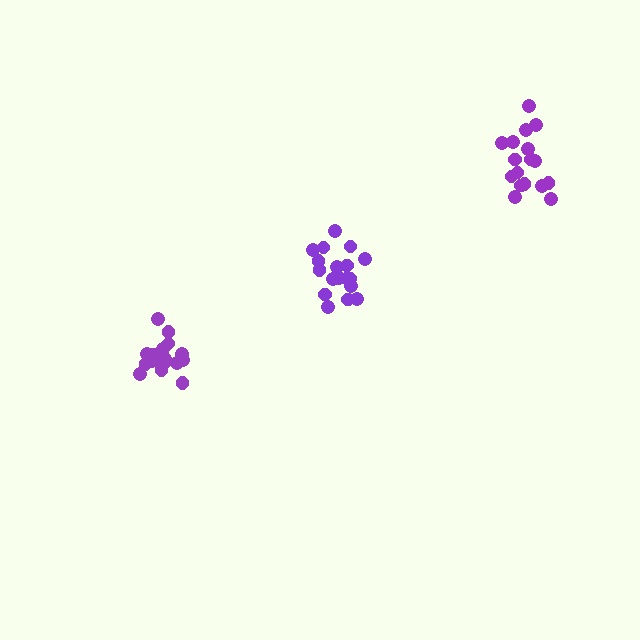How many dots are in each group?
Group 1: 18 dots, Group 2: 17 dots, Group 3: 16 dots (51 total).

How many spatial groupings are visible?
There are 3 spatial groupings.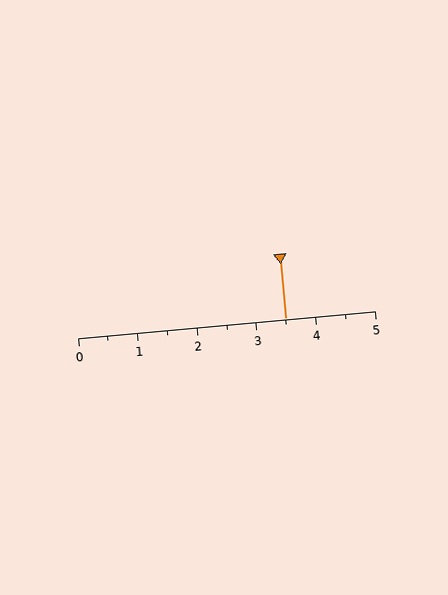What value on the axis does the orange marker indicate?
The marker indicates approximately 3.5.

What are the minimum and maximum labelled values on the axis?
The axis runs from 0 to 5.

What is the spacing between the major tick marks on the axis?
The major ticks are spaced 1 apart.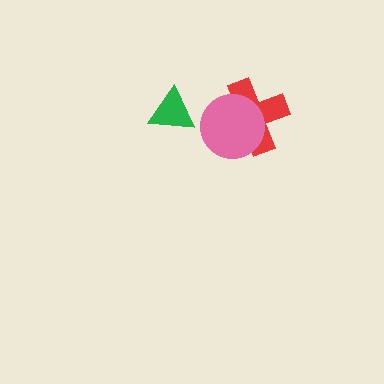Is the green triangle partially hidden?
No, no other shape covers it.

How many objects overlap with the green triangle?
0 objects overlap with the green triangle.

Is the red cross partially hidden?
Yes, it is partially covered by another shape.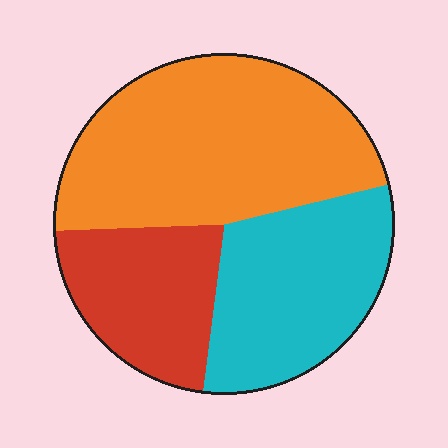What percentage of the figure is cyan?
Cyan covers about 30% of the figure.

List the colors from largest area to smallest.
From largest to smallest: orange, cyan, red.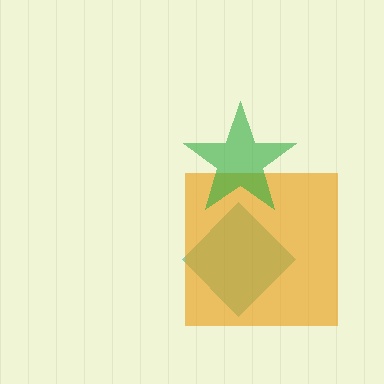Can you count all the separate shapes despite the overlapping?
Yes, there are 3 separate shapes.